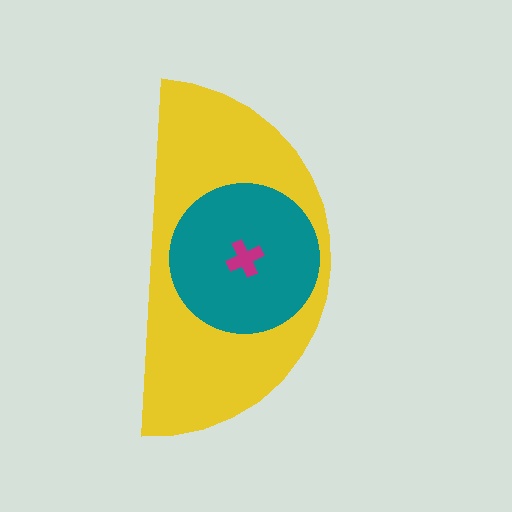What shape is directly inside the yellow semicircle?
The teal circle.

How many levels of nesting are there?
3.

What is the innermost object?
The magenta cross.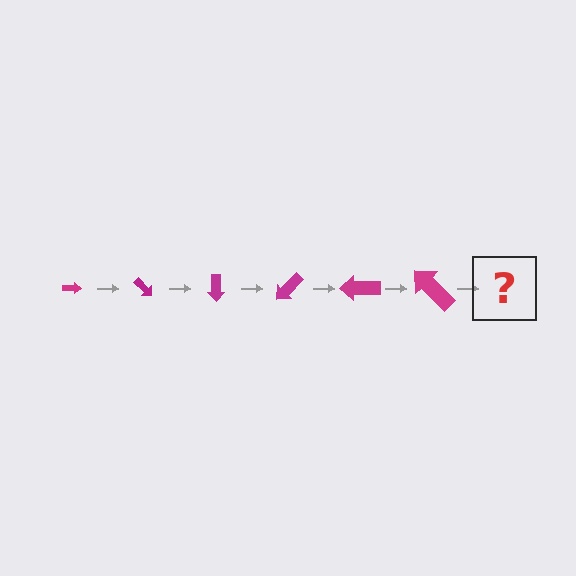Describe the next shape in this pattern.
It should be an arrow, larger than the previous one and rotated 270 degrees from the start.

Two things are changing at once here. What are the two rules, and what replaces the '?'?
The two rules are that the arrow grows larger each step and it rotates 45 degrees each step. The '?' should be an arrow, larger than the previous one and rotated 270 degrees from the start.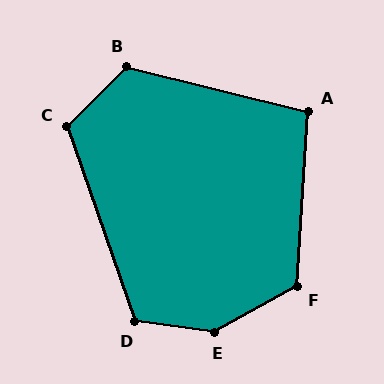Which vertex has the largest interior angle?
E, at approximately 144 degrees.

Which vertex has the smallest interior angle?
A, at approximately 100 degrees.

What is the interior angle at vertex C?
Approximately 116 degrees (obtuse).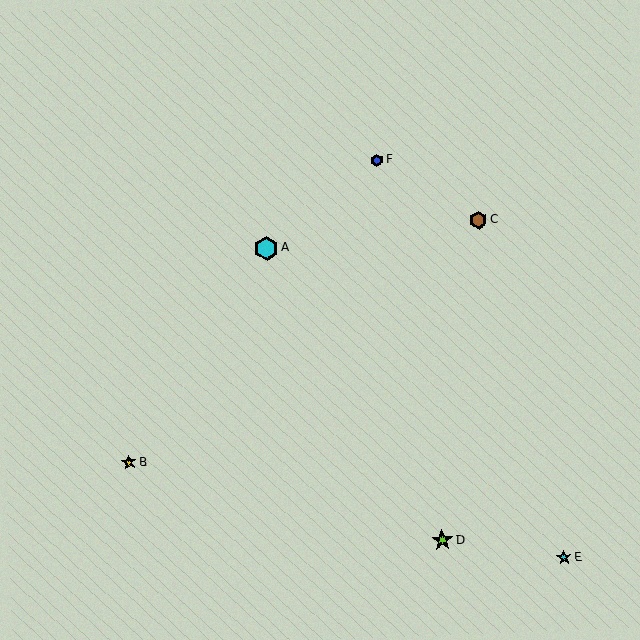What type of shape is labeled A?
Shape A is a cyan hexagon.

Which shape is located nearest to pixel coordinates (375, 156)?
The blue hexagon (labeled F) at (377, 160) is nearest to that location.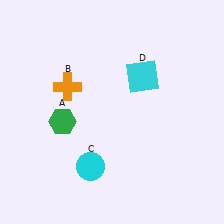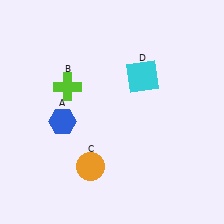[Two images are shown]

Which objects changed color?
A changed from green to blue. B changed from orange to lime. C changed from cyan to orange.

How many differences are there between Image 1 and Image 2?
There are 3 differences between the two images.